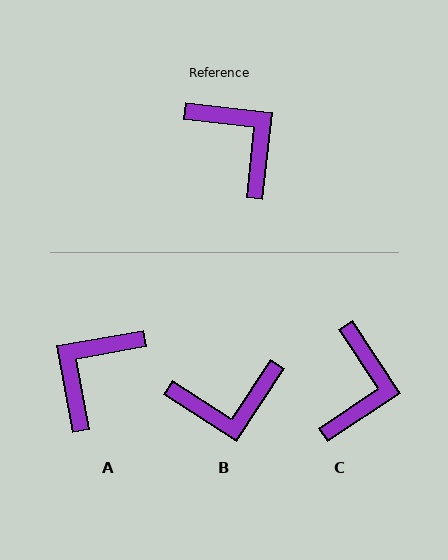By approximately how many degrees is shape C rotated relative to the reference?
Approximately 50 degrees clockwise.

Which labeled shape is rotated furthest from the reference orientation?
B, about 117 degrees away.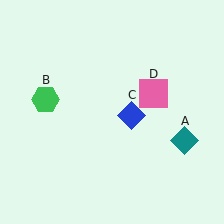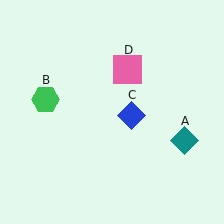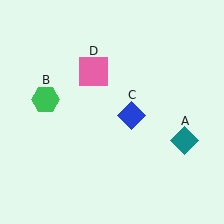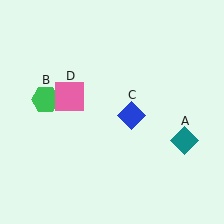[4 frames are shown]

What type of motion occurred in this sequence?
The pink square (object D) rotated counterclockwise around the center of the scene.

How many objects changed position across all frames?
1 object changed position: pink square (object D).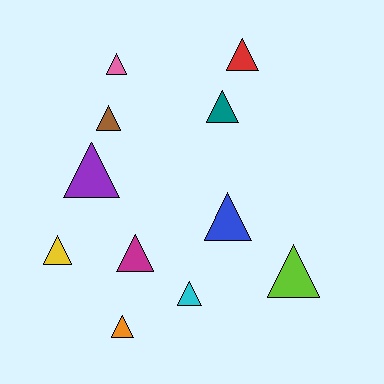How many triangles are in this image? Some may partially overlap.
There are 11 triangles.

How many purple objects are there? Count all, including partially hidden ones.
There is 1 purple object.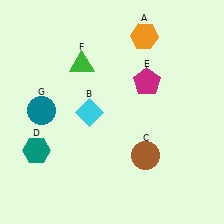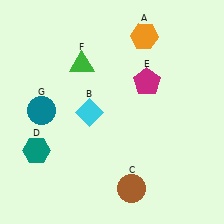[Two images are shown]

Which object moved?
The brown circle (C) moved down.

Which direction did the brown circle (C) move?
The brown circle (C) moved down.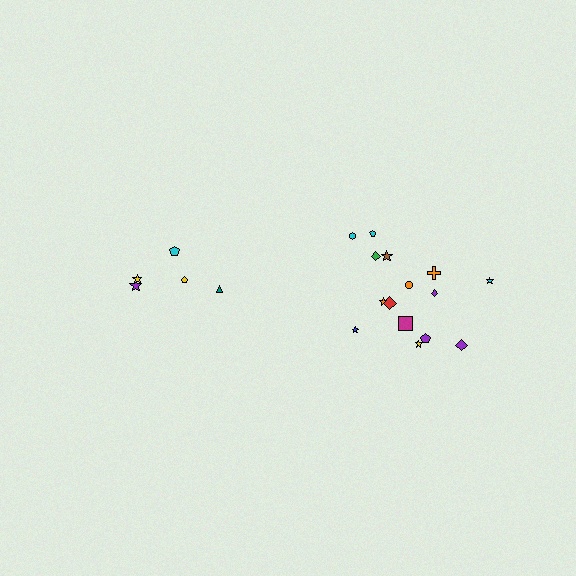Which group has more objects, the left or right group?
The right group.